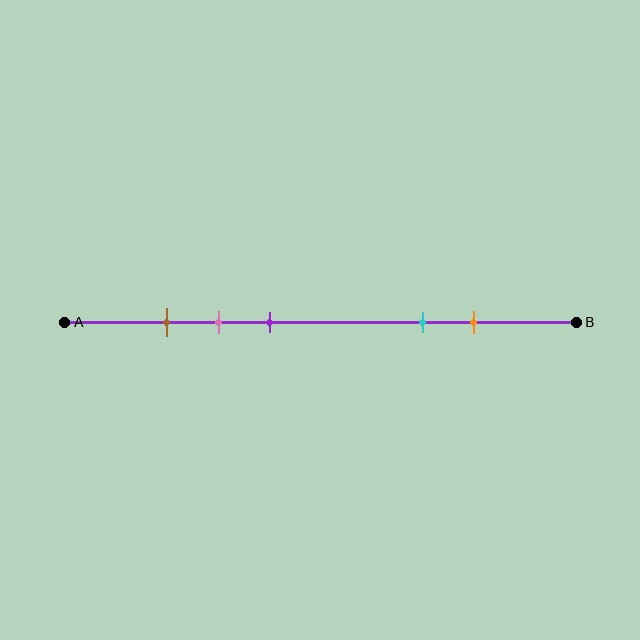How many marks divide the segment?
There are 5 marks dividing the segment.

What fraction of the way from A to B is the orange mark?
The orange mark is approximately 80% (0.8) of the way from A to B.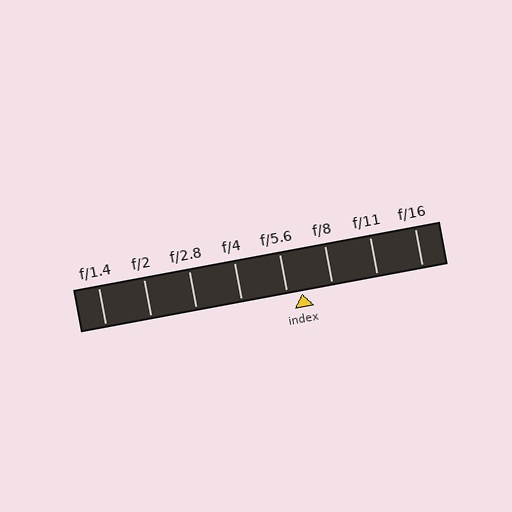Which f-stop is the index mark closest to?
The index mark is closest to f/5.6.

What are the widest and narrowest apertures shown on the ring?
The widest aperture shown is f/1.4 and the narrowest is f/16.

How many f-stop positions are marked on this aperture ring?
There are 8 f-stop positions marked.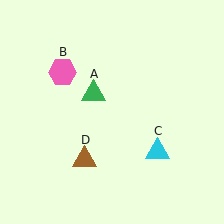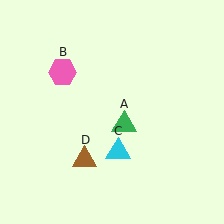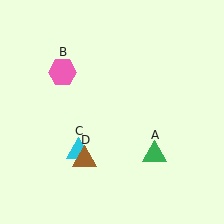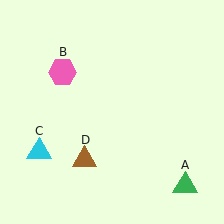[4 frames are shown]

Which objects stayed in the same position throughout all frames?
Pink hexagon (object B) and brown triangle (object D) remained stationary.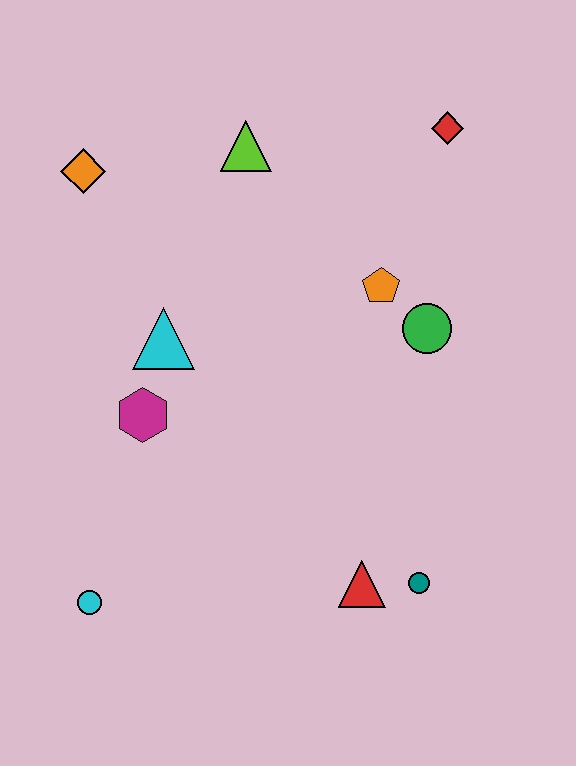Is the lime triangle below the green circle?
No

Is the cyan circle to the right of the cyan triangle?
No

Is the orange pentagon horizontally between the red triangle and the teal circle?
Yes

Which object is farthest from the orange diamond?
The teal circle is farthest from the orange diamond.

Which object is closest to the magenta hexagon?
The cyan triangle is closest to the magenta hexagon.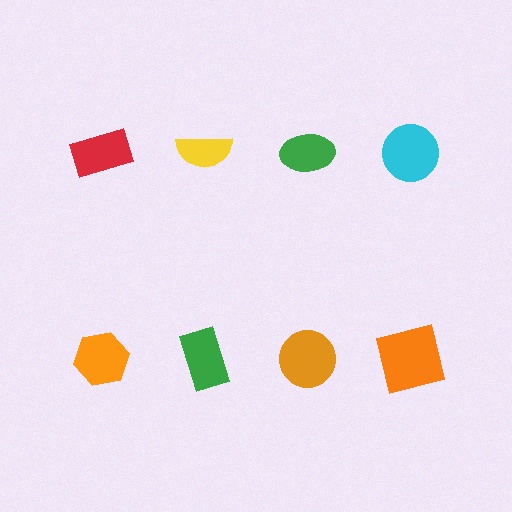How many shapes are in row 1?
4 shapes.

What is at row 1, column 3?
A green ellipse.